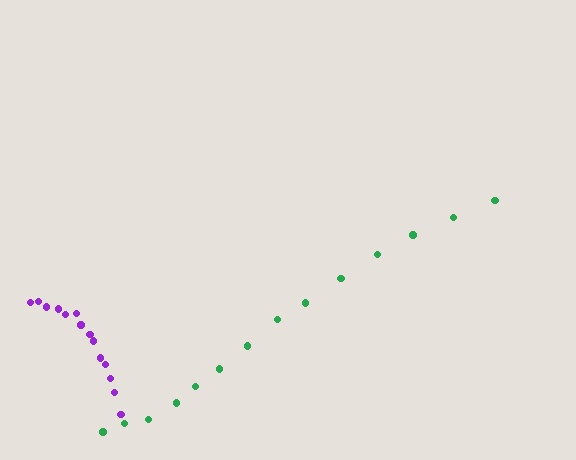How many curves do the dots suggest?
There are 2 distinct paths.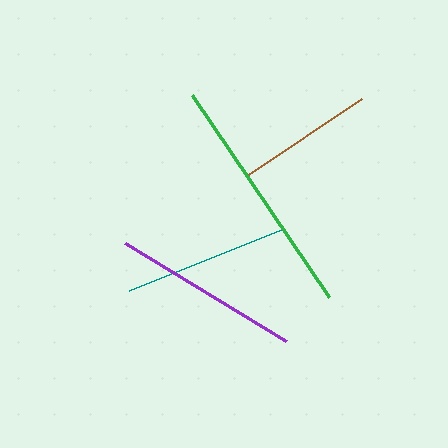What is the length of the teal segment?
The teal segment is approximately 164 pixels long.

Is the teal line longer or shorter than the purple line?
The purple line is longer than the teal line.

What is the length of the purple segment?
The purple segment is approximately 188 pixels long.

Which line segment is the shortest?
The brown line is the shortest at approximately 136 pixels.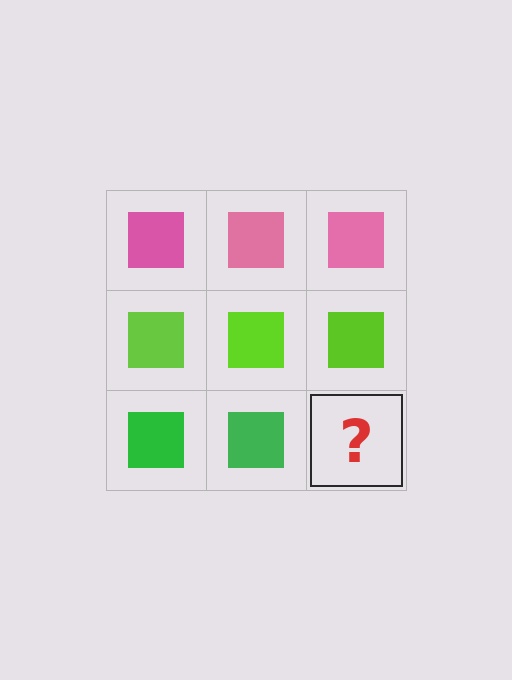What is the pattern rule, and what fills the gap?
The rule is that each row has a consistent color. The gap should be filled with a green square.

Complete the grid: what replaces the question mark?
The question mark should be replaced with a green square.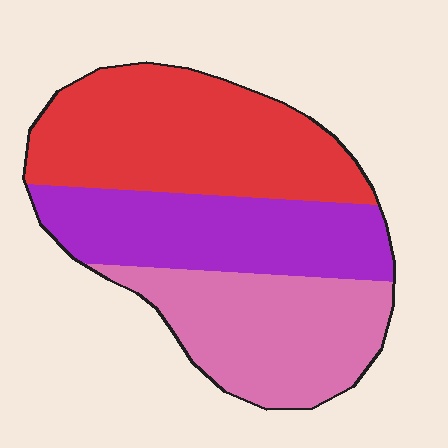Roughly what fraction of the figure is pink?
Pink covers 31% of the figure.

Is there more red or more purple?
Red.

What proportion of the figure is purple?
Purple takes up about one third (1/3) of the figure.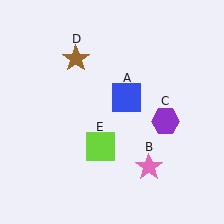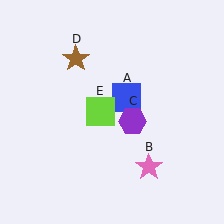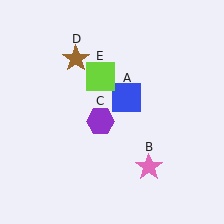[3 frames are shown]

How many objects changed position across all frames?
2 objects changed position: purple hexagon (object C), lime square (object E).